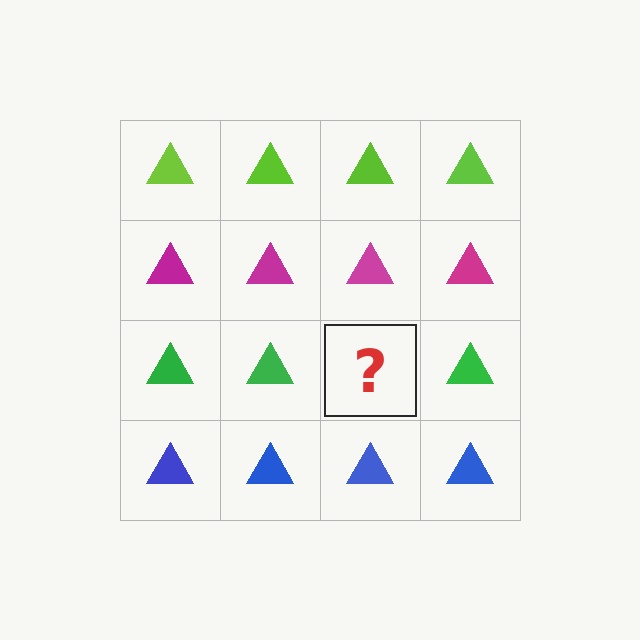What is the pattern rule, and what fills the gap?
The rule is that each row has a consistent color. The gap should be filled with a green triangle.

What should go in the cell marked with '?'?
The missing cell should contain a green triangle.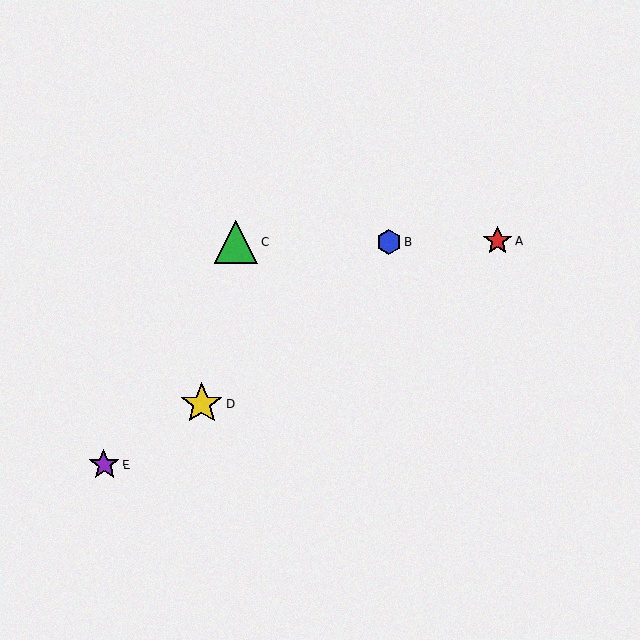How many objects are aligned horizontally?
3 objects (A, B, C) are aligned horizontally.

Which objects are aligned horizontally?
Objects A, B, C are aligned horizontally.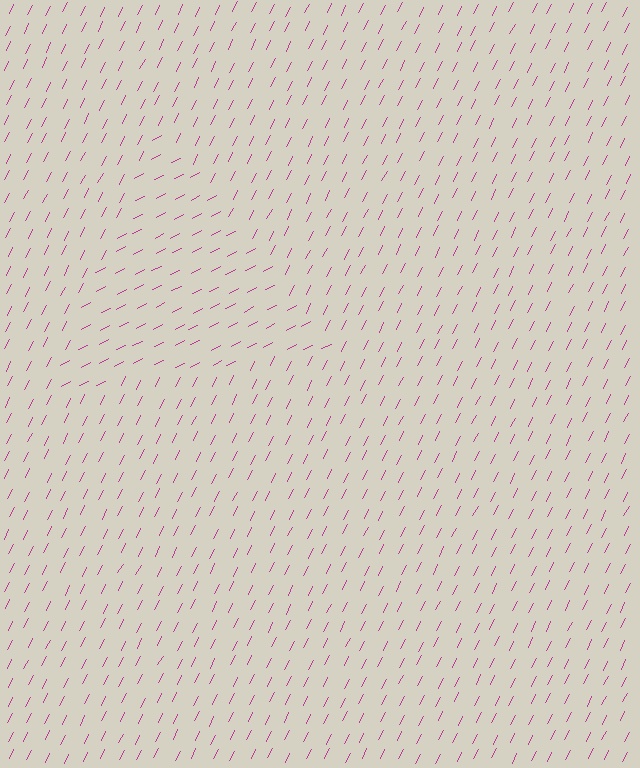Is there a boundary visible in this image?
Yes, there is a texture boundary formed by a change in line orientation.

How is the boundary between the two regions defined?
The boundary is defined purely by a change in line orientation (approximately 35 degrees difference). All lines are the same color and thickness.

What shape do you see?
I see a triangle.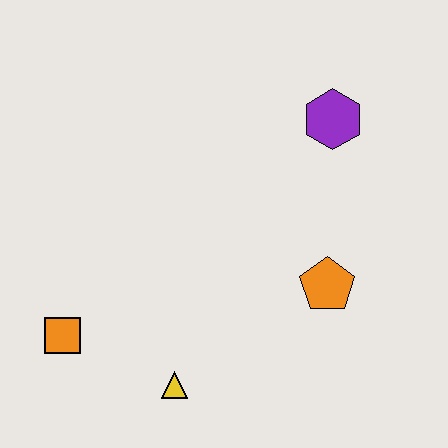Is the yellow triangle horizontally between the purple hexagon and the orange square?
Yes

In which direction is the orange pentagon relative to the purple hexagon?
The orange pentagon is below the purple hexagon.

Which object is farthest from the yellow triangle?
The purple hexagon is farthest from the yellow triangle.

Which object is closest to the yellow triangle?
The orange square is closest to the yellow triangle.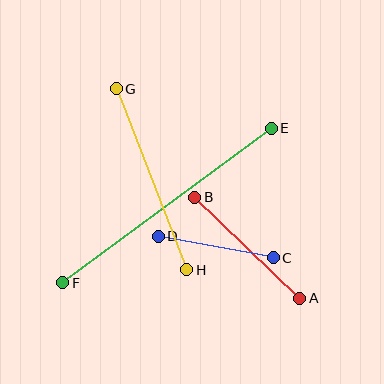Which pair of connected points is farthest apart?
Points E and F are farthest apart.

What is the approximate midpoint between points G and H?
The midpoint is at approximately (152, 179) pixels.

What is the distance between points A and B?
The distance is approximately 145 pixels.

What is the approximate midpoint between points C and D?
The midpoint is at approximately (216, 247) pixels.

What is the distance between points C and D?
The distance is approximately 117 pixels.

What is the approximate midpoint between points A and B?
The midpoint is at approximately (247, 248) pixels.